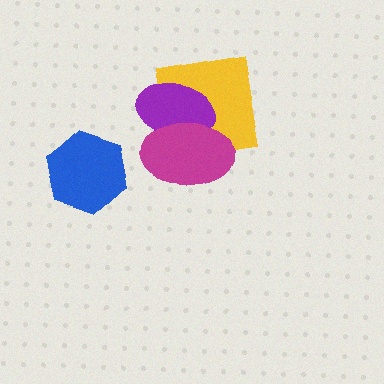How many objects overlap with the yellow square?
2 objects overlap with the yellow square.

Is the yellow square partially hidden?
Yes, it is partially covered by another shape.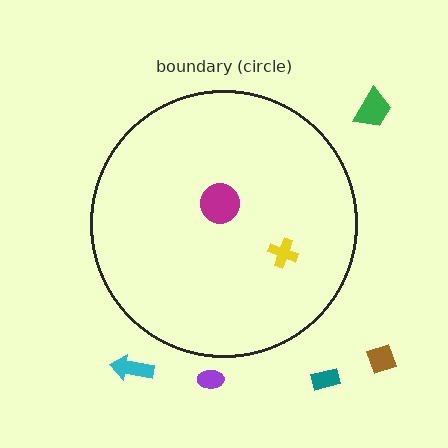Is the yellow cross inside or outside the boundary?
Inside.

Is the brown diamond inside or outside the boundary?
Outside.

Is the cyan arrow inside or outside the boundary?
Outside.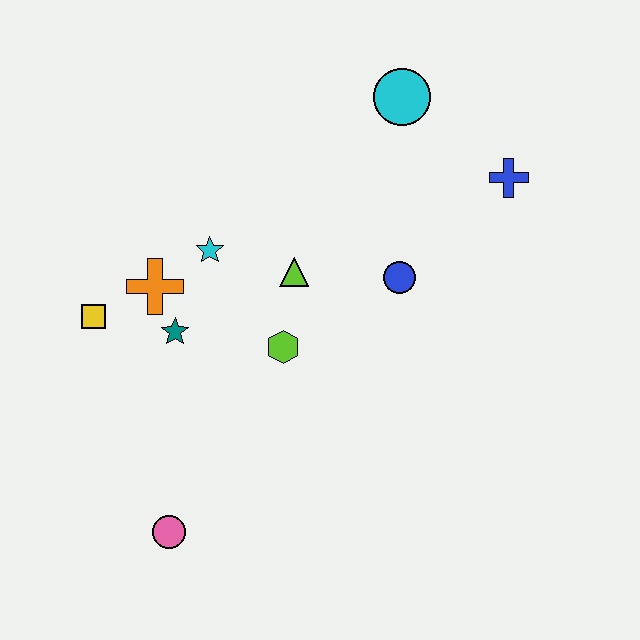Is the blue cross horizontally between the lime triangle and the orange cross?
No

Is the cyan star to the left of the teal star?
No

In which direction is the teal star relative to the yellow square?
The teal star is to the right of the yellow square.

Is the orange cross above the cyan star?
No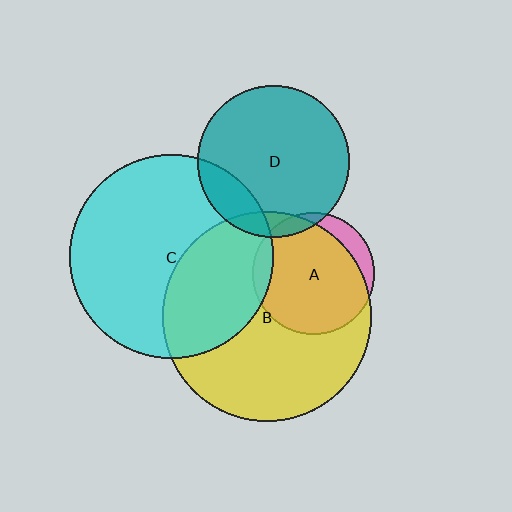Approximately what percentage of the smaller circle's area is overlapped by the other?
Approximately 10%.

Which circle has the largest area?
Circle B (yellow).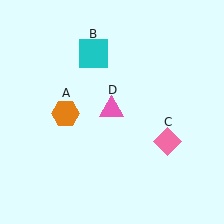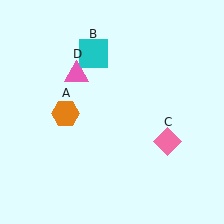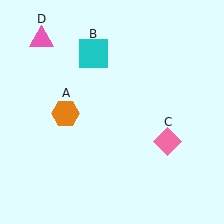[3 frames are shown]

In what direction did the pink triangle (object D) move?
The pink triangle (object D) moved up and to the left.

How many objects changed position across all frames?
1 object changed position: pink triangle (object D).